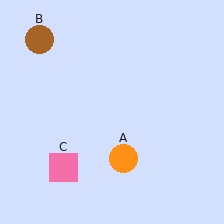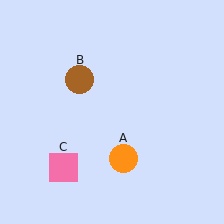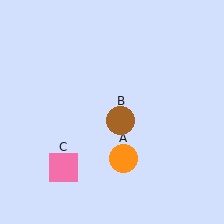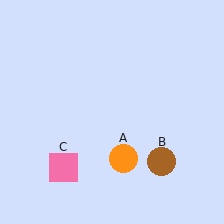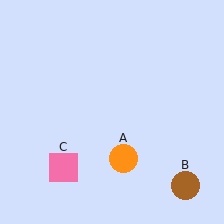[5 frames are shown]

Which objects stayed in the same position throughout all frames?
Orange circle (object A) and pink square (object C) remained stationary.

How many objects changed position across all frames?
1 object changed position: brown circle (object B).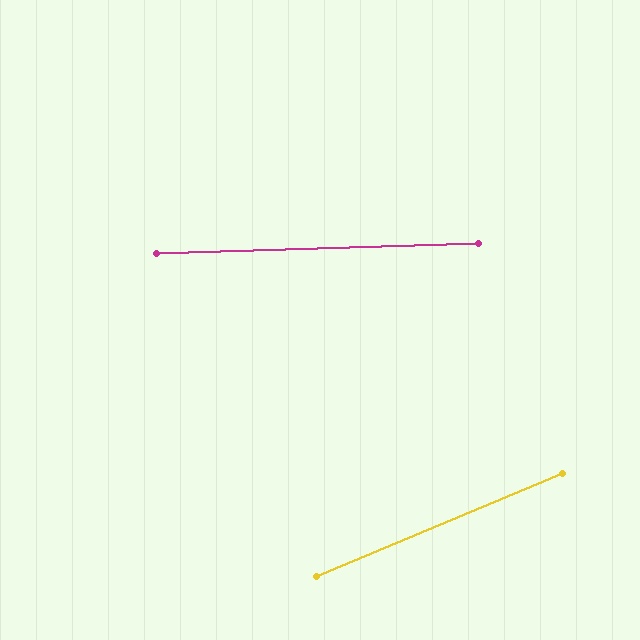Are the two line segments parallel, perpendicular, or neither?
Neither parallel nor perpendicular — they differ by about 21°.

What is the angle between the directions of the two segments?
Approximately 21 degrees.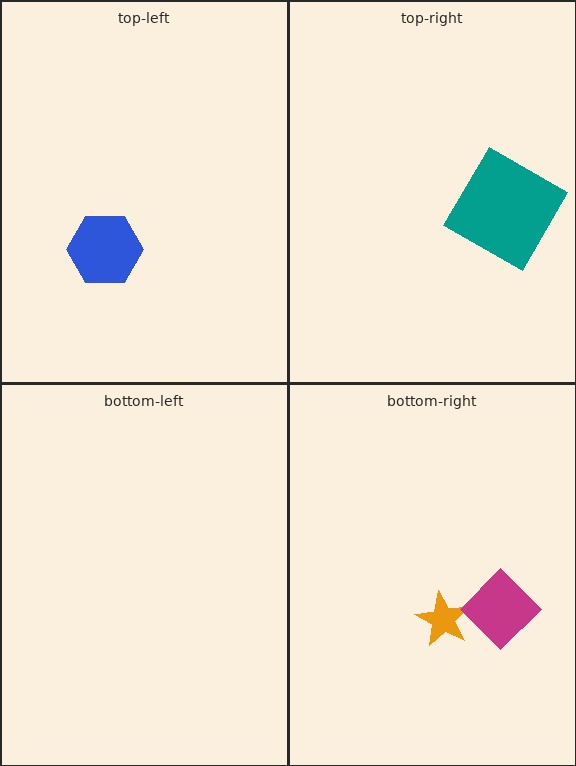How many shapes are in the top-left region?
1.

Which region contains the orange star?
The bottom-right region.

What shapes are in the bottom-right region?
The orange star, the magenta diamond.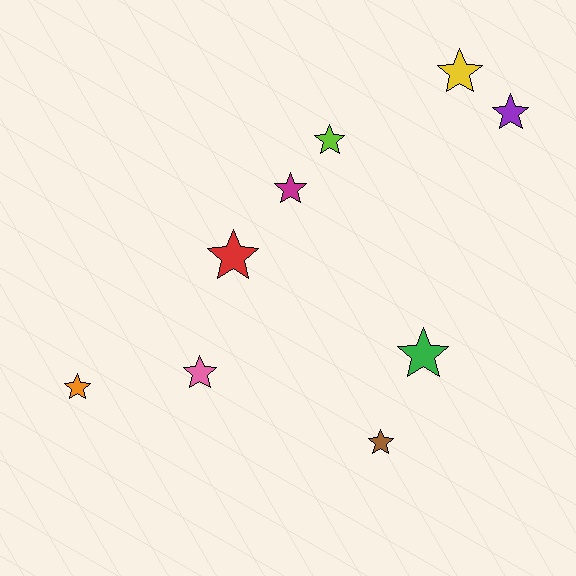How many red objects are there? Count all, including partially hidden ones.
There is 1 red object.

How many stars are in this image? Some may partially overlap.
There are 9 stars.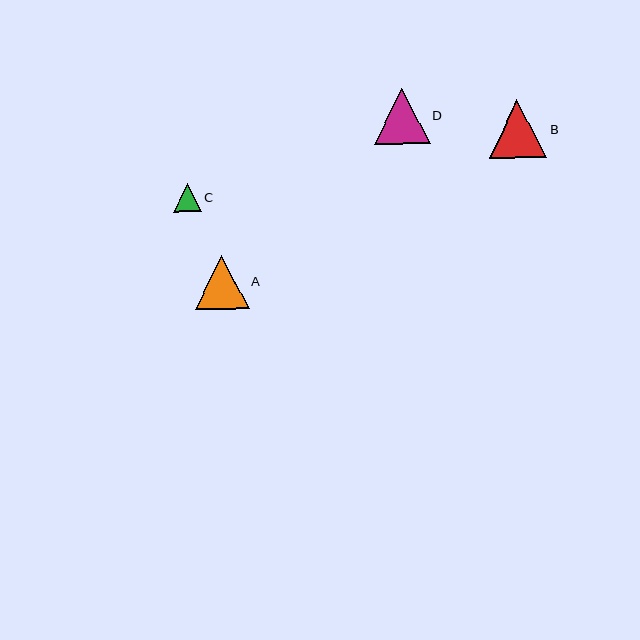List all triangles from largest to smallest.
From largest to smallest: B, D, A, C.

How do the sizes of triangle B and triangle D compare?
Triangle B and triangle D are approximately the same size.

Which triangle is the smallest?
Triangle C is the smallest with a size of approximately 28 pixels.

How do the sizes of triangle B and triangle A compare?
Triangle B and triangle A are approximately the same size.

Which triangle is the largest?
Triangle B is the largest with a size of approximately 58 pixels.